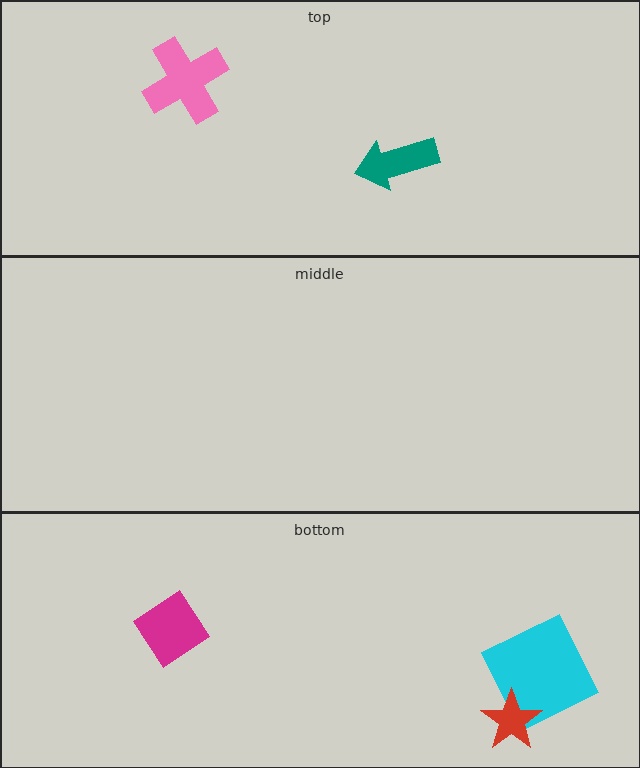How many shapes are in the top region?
2.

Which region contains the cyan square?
The bottom region.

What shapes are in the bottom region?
The cyan square, the red star, the magenta diamond.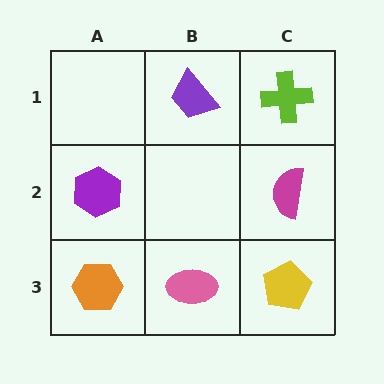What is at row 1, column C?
A lime cross.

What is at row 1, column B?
A purple trapezoid.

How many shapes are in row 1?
2 shapes.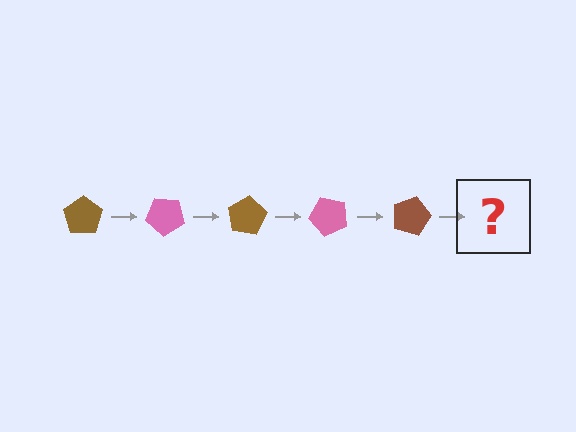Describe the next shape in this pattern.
It should be a pink pentagon, rotated 200 degrees from the start.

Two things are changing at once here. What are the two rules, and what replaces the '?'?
The two rules are that it rotates 40 degrees each step and the color cycles through brown and pink. The '?' should be a pink pentagon, rotated 200 degrees from the start.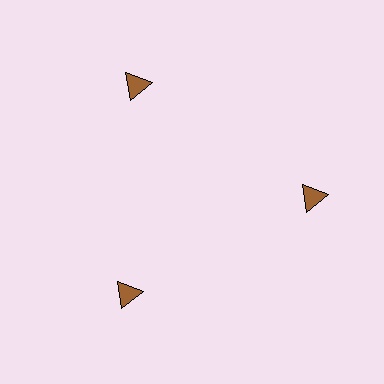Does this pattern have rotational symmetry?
Yes, this pattern has 3-fold rotational symmetry. It looks the same after rotating 120 degrees around the center.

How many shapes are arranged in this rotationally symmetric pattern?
There are 3 shapes, arranged in 3 groups of 1.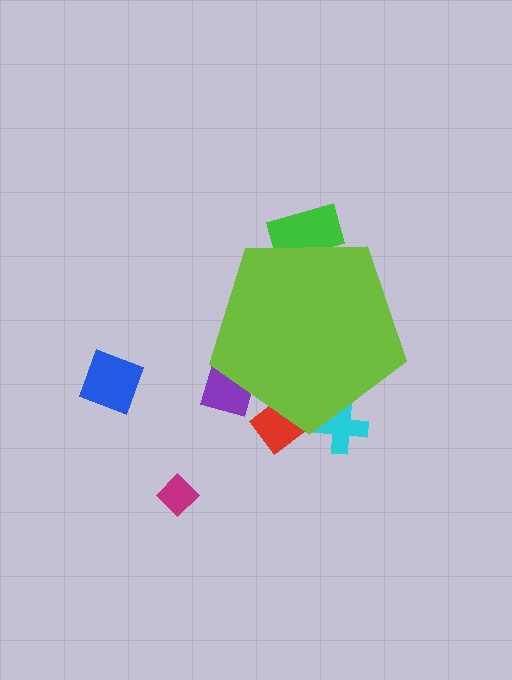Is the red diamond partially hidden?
Yes, the red diamond is partially hidden behind the lime pentagon.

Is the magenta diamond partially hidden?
No, the magenta diamond is fully visible.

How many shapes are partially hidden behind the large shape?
4 shapes are partially hidden.